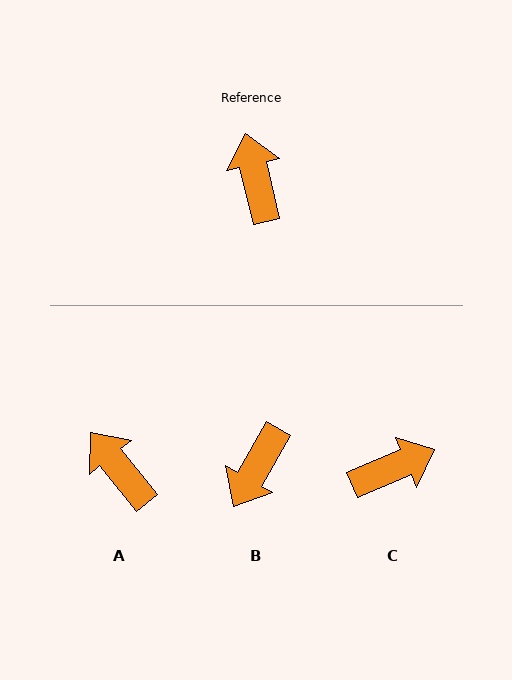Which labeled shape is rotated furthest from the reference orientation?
B, about 137 degrees away.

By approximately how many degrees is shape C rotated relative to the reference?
Approximately 80 degrees clockwise.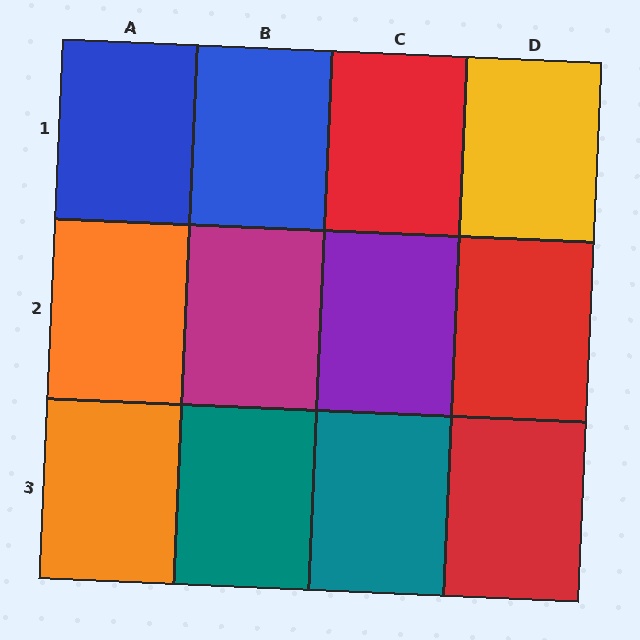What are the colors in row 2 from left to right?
Orange, magenta, purple, red.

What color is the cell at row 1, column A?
Blue.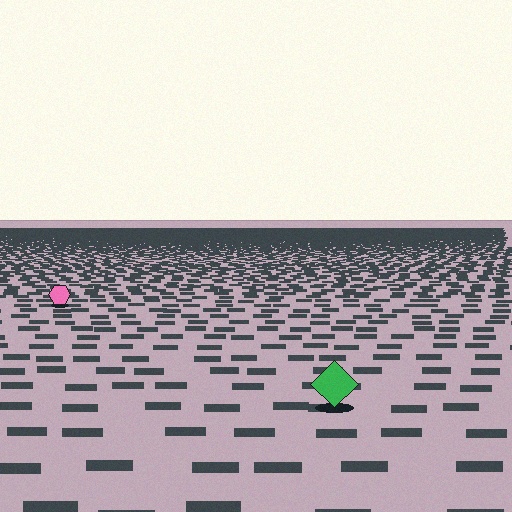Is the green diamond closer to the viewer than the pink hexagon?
Yes. The green diamond is closer — you can tell from the texture gradient: the ground texture is coarser near it.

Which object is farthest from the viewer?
The pink hexagon is farthest from the viewer. It appears smaller and the ground texture around it is denser.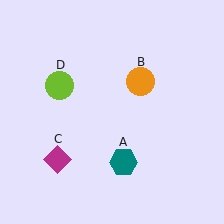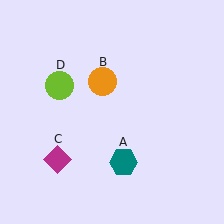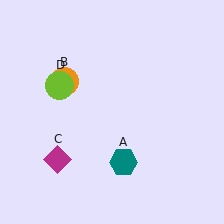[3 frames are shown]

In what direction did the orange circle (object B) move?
The orange circle (object B) moved left.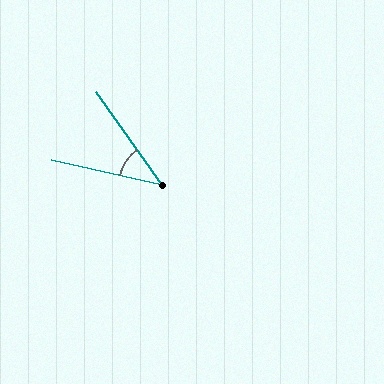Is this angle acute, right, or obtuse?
It is acute.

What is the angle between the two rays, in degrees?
Approximately 42 degrees.